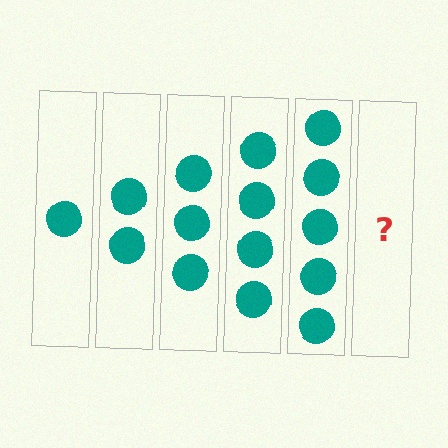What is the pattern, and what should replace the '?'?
The pattern is that each step adds one more circle. The '?' should be 6 circles.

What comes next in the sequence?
The next element should be 6 circles.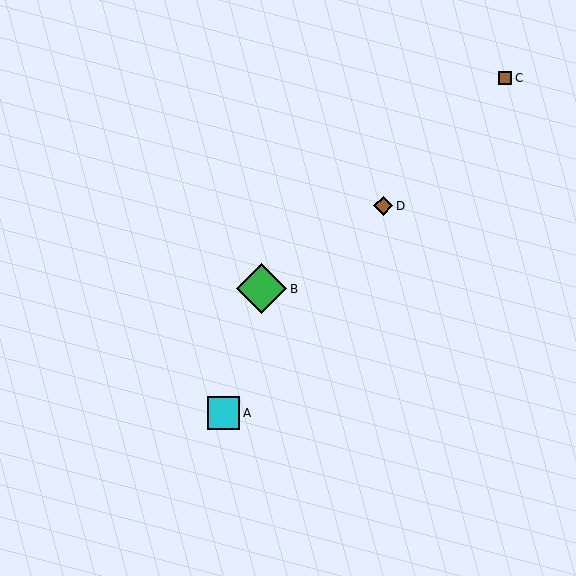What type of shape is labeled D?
Shape D is a brown diamond.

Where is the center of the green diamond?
The center of the green diamond is at (262, 289).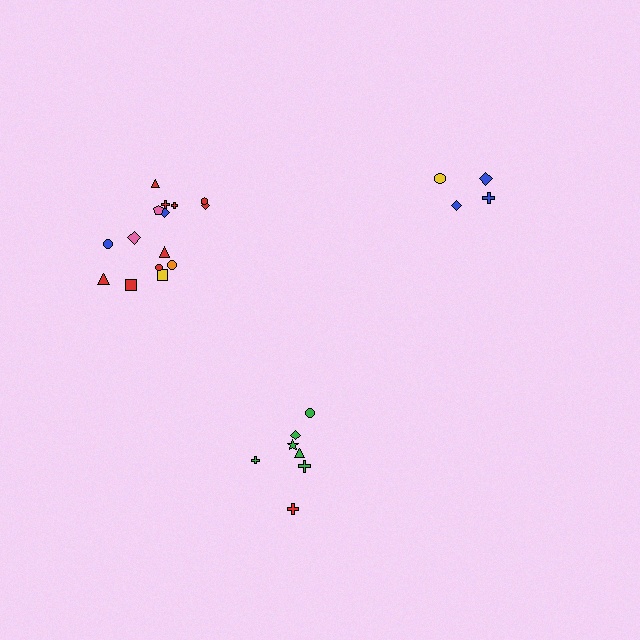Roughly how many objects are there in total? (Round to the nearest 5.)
Roughly 25 objects in total.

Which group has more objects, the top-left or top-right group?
The top-left group.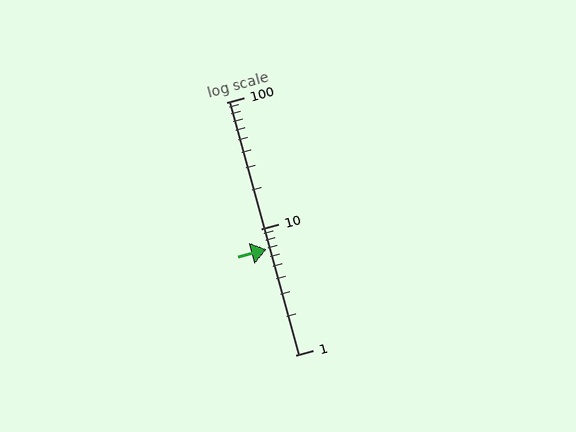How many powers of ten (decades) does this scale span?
The scale spans 2 decades, from 1 to 100.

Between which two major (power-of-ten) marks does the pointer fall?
The pointer is between 1 and 10.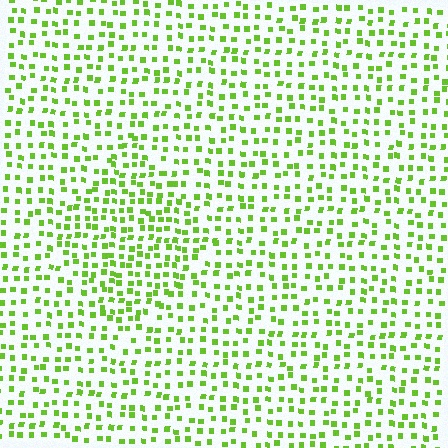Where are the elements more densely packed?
The elements are more densely packed inside the diamond boundary.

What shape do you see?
I see a diamond.